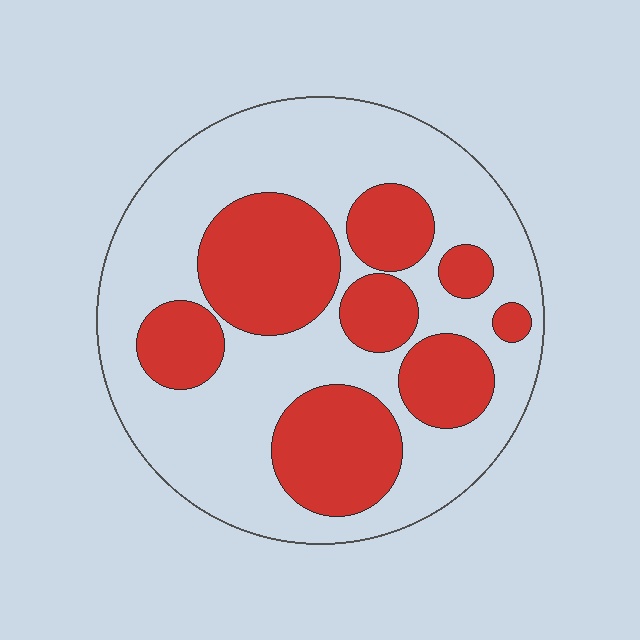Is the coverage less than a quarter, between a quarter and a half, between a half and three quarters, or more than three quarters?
Between a quarter and a half.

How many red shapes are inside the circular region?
8.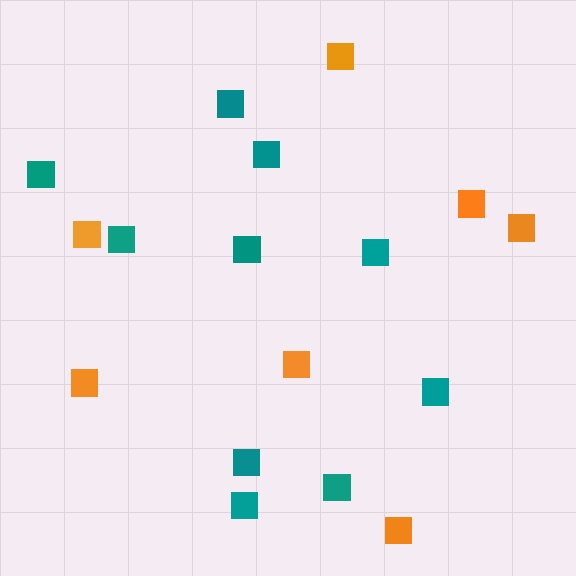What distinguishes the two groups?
There are 2 groups: one group of teal squares (10) and one group of orange squares (7).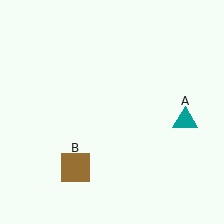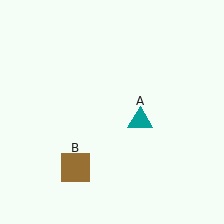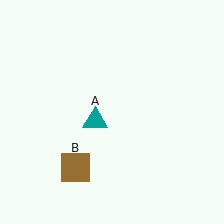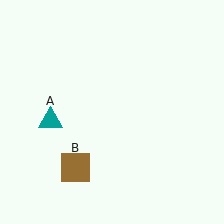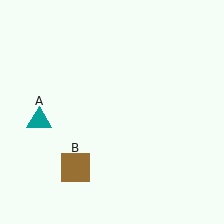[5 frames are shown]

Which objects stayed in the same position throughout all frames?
Brown square (object B) remained stationary.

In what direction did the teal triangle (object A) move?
The teal triangle (object A) moved left.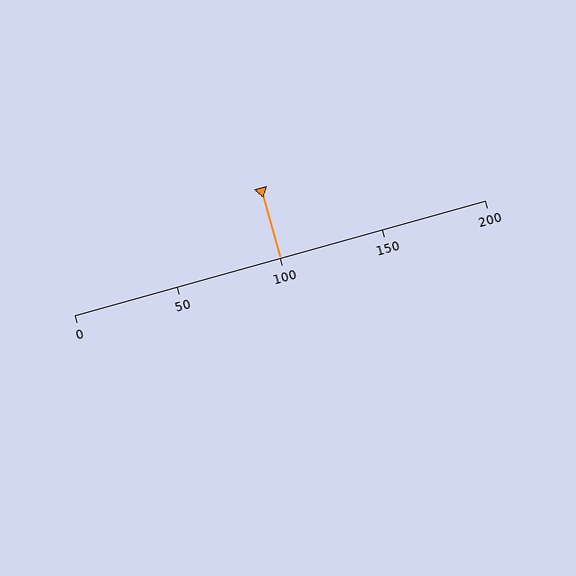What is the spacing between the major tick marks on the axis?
The major ticks are spaced 50 apart.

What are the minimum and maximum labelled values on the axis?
The axis runs from 0 to 200.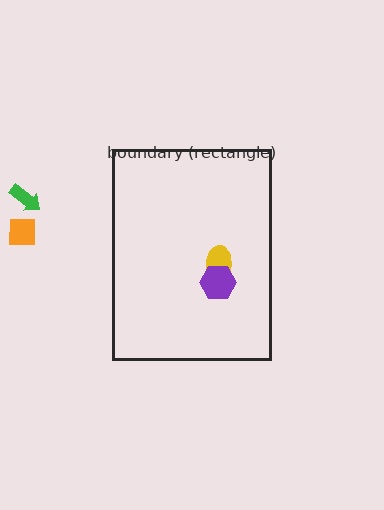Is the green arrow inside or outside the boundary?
Outside.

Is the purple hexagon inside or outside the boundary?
Inside.